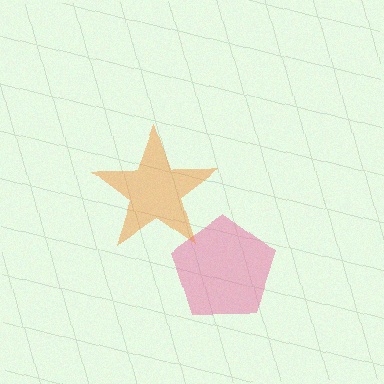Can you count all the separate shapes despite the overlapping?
Yes, there are 2 separate shapes.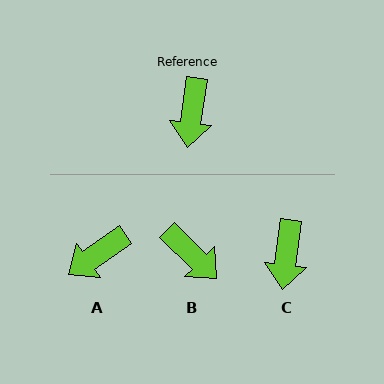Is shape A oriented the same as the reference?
No, it is off by about 48 degrees.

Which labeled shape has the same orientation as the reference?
C.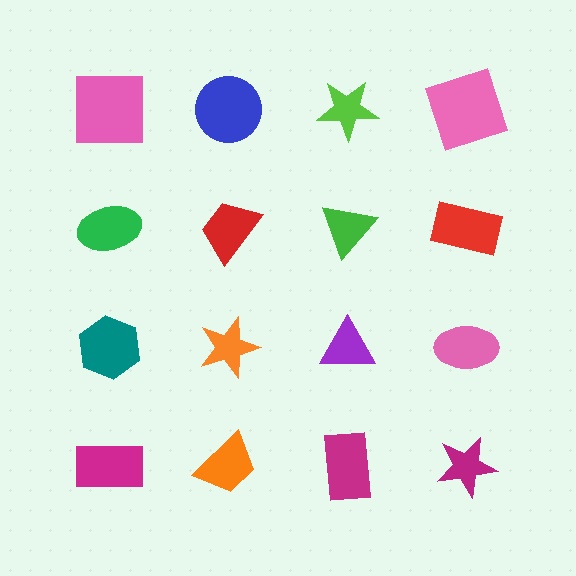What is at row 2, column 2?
A red trapezoid.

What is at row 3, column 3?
A purple triangle.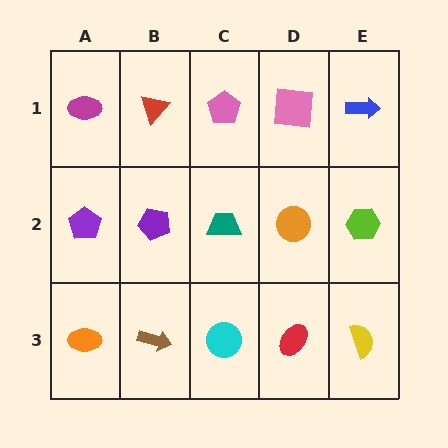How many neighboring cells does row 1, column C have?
3.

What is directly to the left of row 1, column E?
A pink square.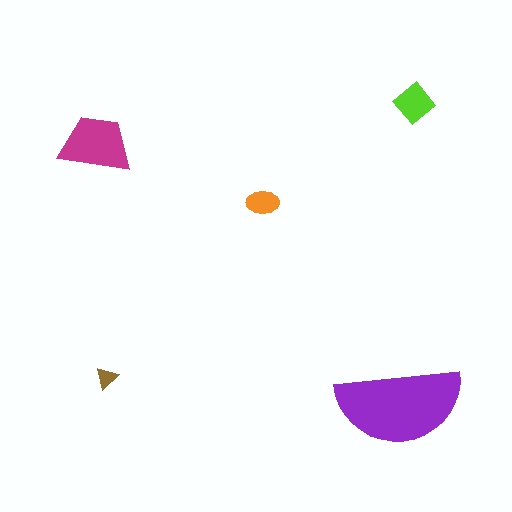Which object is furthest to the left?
The magenta trapezoid is leftmost.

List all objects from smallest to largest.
The brown triangle, the orange ellipse, the lime diamond, the magenta trapezoid, the purple semicircle.